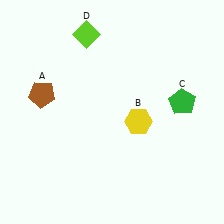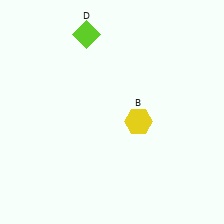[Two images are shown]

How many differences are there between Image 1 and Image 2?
There are 2 differences between the two images.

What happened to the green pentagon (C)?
The green pentagon (C) was removed in Image 2. It was in the top-right area of Image 1.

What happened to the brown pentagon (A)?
The brown pentagon (A) was removed in Image 2. It was in the top-left area of Image 1.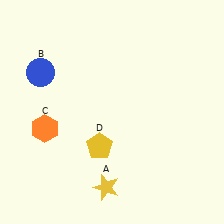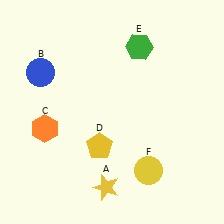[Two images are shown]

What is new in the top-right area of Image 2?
A green hexagon (E) was added in the top-right area of Image 2.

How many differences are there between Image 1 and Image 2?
There are 2 differences between the two images.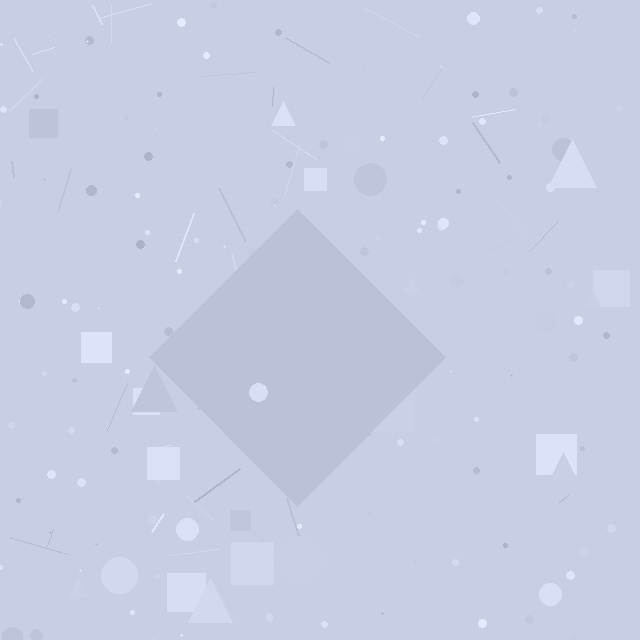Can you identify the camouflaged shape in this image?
The camouflaged shape is a diamond.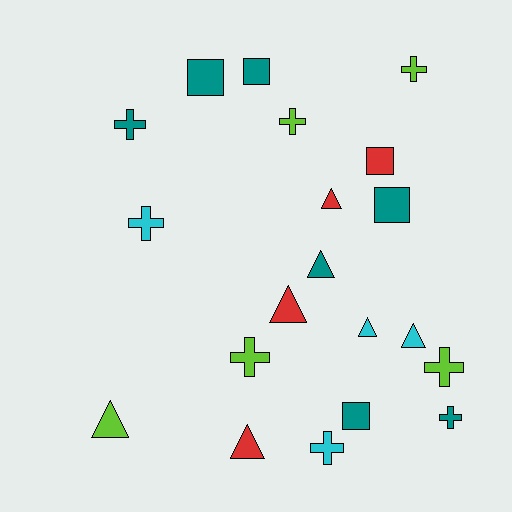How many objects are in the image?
There are 20 objects.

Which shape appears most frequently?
Cross, with 8 objects.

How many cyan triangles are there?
There are 2 cyan triangles.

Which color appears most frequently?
Teal, with 7 objects.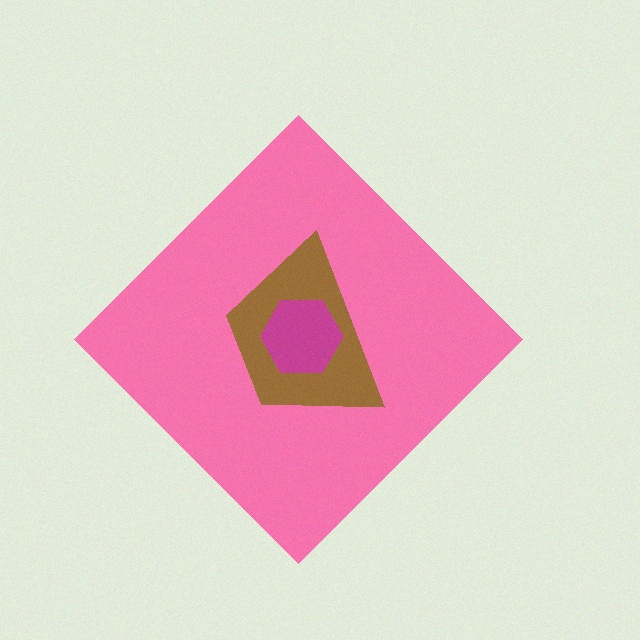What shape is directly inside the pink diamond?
The brown trapezoid.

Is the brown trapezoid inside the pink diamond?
Yes.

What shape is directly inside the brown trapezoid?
The magenta hexagon.